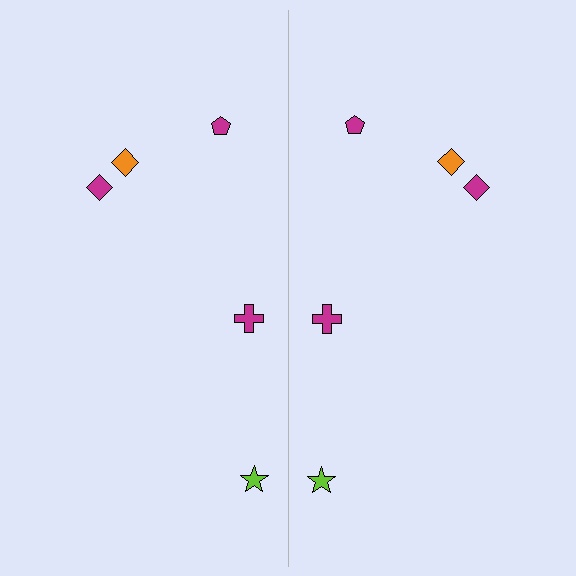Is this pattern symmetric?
Yes, this pattern has bilateral (reflection) symmetry.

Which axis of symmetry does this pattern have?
The pattern has a vertical axis of symmetry running through the center of the image.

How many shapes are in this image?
There are 10 shapes in this image.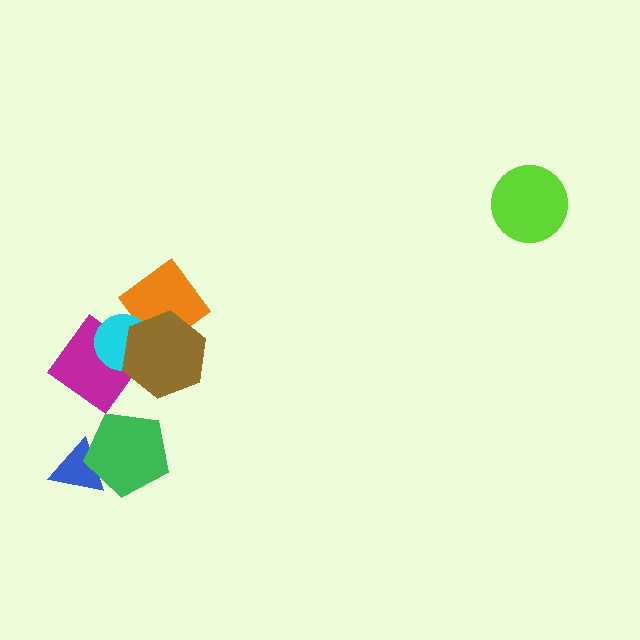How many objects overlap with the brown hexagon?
3 objects overlap with the brown hexagon.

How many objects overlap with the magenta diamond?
2 objects overlap with the magenta diamond.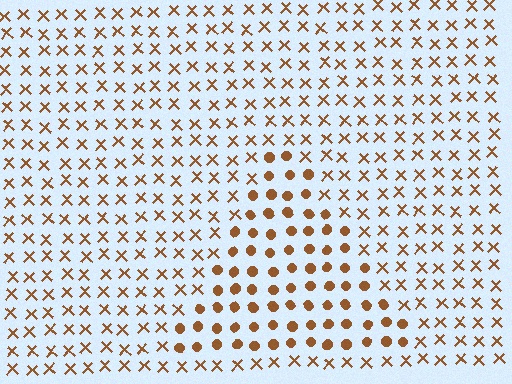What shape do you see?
I see a triangle.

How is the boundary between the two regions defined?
The boundary is defined by a change in element shape: circles inside vs. X marks outside. All elements share the same color and spacing.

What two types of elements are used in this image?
The image uses circles inside the triangle region and X marks outside it.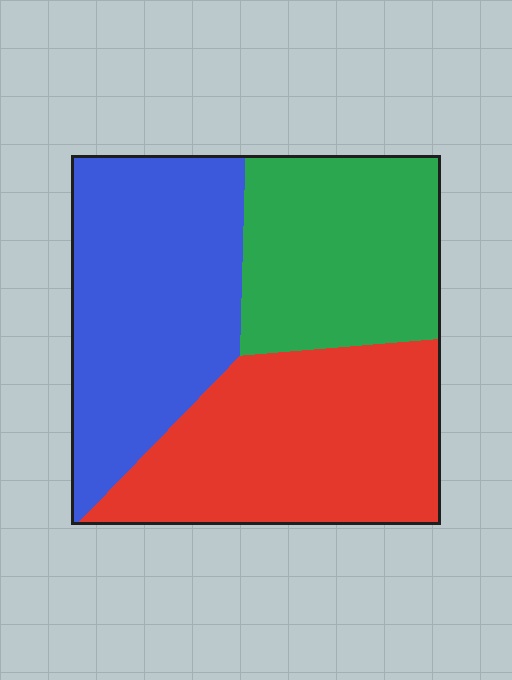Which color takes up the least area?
Green, at roughly 30%.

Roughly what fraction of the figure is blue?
Blue takes up about three eighths (3/8) of the figure.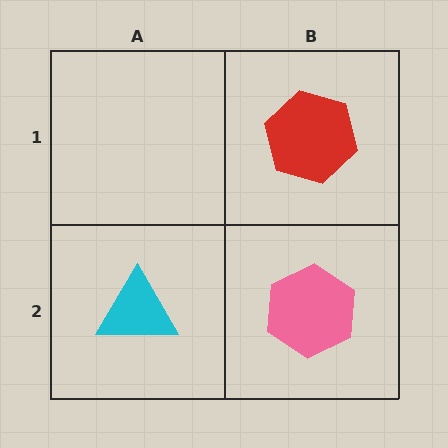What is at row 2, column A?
A cyan triangle.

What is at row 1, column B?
A red hexagon.